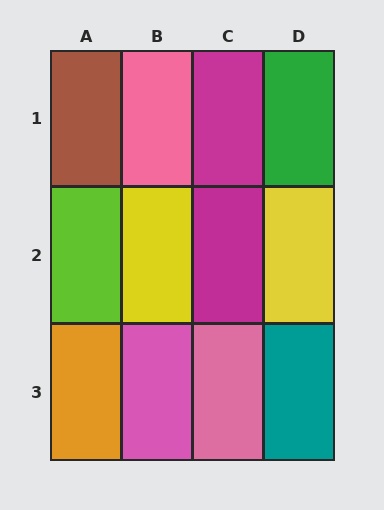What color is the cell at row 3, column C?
Pink.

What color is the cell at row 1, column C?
Magenta.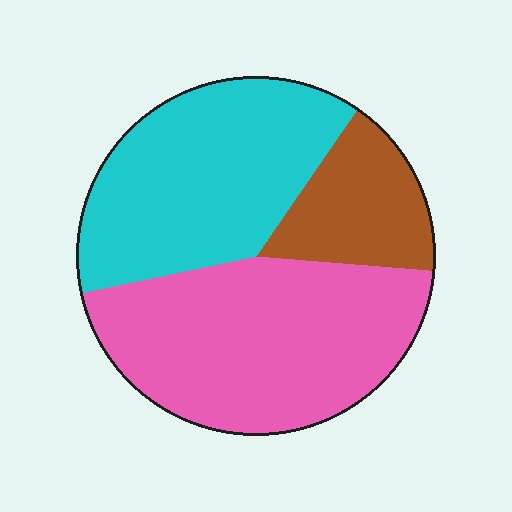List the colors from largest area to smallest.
From largest to smallest: pink, cyan, brown.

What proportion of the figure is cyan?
Cyan takes up about three eighths (3/8) of the figure.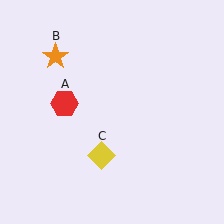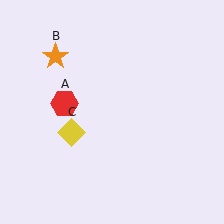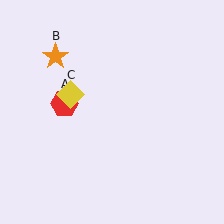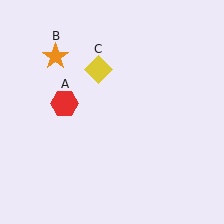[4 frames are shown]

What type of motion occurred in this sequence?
The yellow diamond (object C) rotated clockwise around the center of the scene.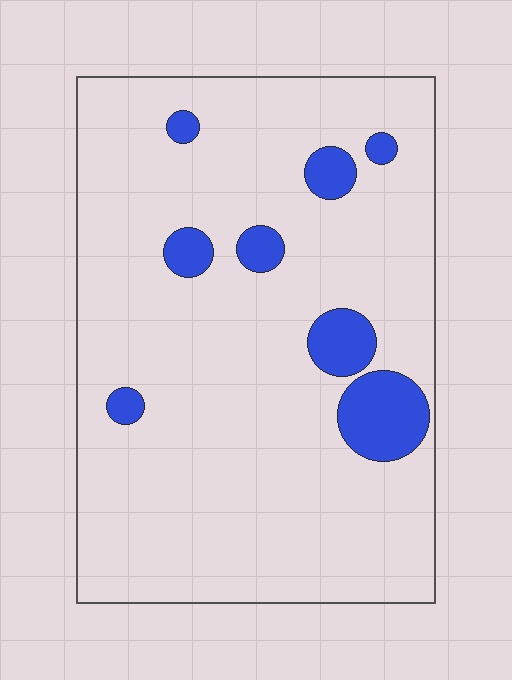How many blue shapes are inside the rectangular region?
8.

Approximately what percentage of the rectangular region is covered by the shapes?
Approximately 10%.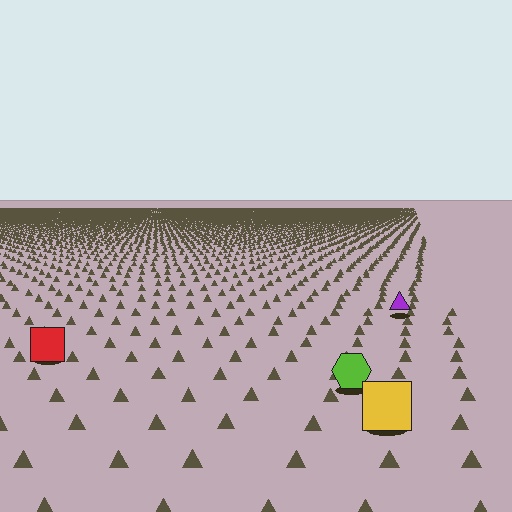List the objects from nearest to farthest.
From nearest to farthest: the yellow square, the lime hexagon, the red square, the purple triangle.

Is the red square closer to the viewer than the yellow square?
No. The yellow square is closer — you can tell from the texture gradient: the ground texture is coarser near it.